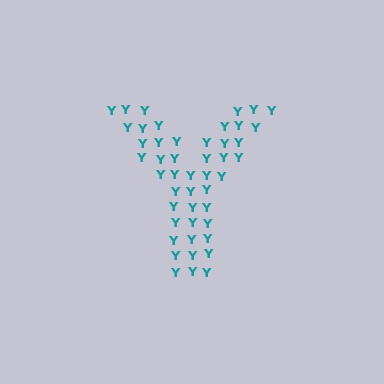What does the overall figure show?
The overall figure shows the letter Y.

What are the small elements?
The small elements are letter Y's.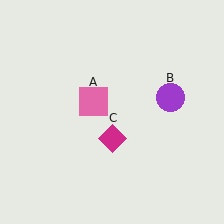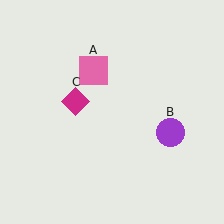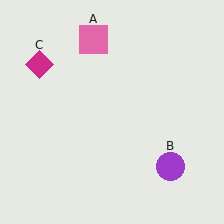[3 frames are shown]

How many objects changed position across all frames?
3 objects changed position: pink square (object A), purple circle (object B), magenta diamond (object C).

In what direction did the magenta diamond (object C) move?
The magenta diamond (object C) moved up and to the left.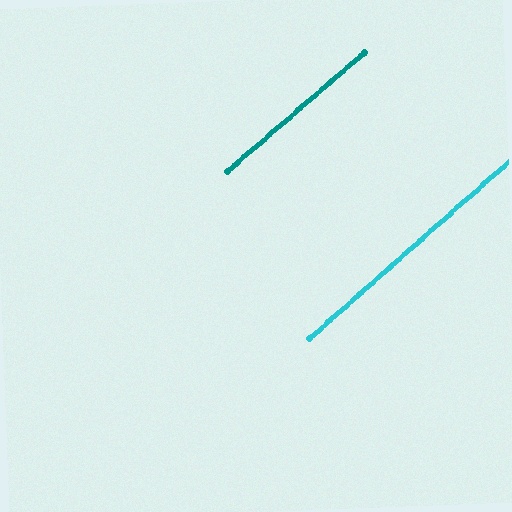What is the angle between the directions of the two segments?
Approximately 1 degree.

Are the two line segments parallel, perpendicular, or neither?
Parallel — their directions differ by only 0.5°.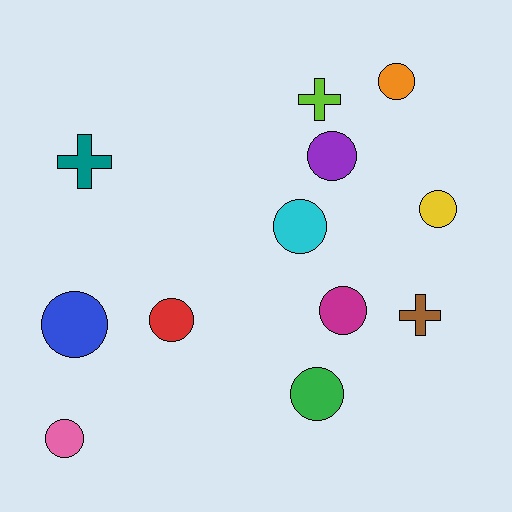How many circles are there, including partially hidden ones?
There are 9 circles.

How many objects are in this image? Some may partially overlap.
There are 12 objects.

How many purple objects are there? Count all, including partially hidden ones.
There is 1 purple object.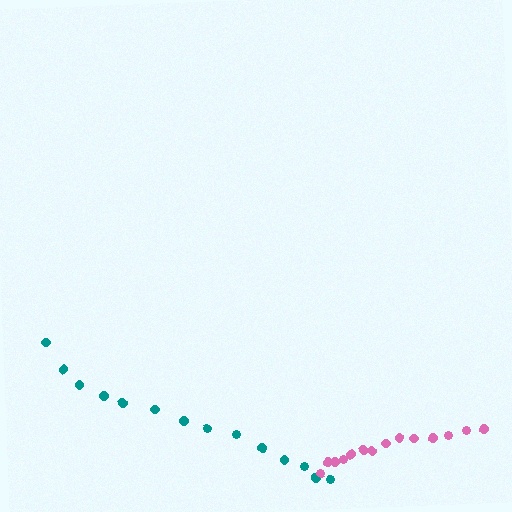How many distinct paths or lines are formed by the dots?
There are 2 distinct paths.